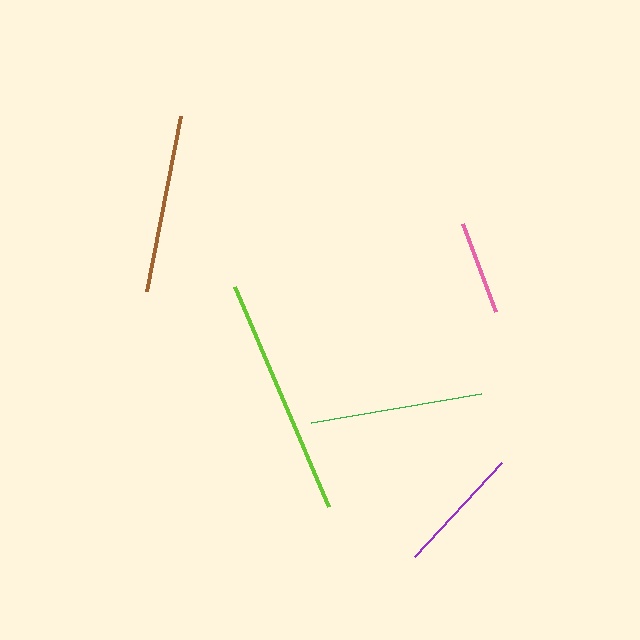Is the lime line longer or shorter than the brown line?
The lime line is longer than the brown line.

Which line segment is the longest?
The lime line is the longest at approximately 239 pixels.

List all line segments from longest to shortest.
From longest to shortest: lime, brown, green, purple, pink.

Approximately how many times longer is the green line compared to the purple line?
The green line is approximately 1.3 times the length of the purple line.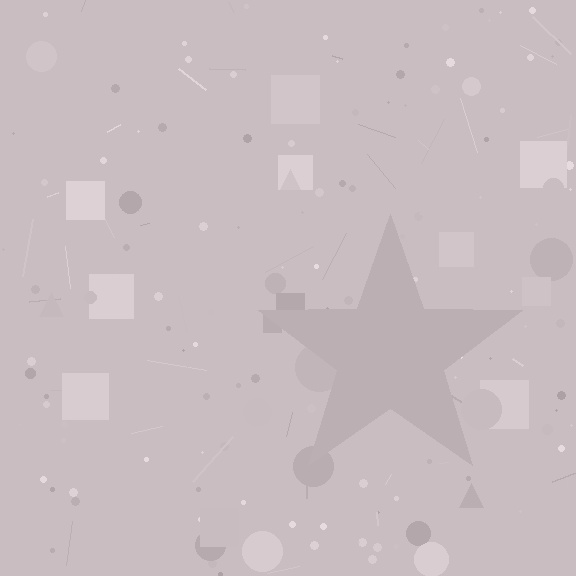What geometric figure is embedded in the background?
A star is embedded in the background.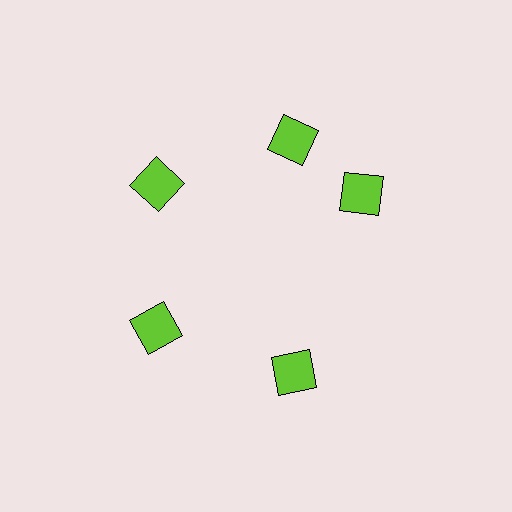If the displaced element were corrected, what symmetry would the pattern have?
It would have 5-fold rotational symmetry — the pattern would map onto itself every 72 degrees.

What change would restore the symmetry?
The symmetry would be restored by rotating it back into even spacing with its neighbors so that all 5 squares sit at equal angles and equal distance from the center.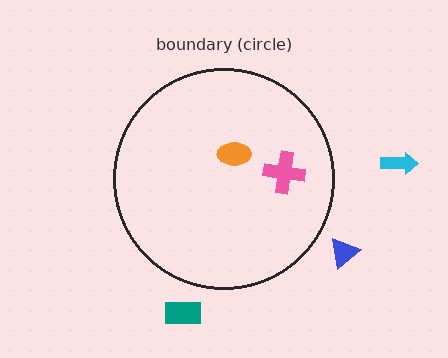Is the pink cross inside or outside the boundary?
Inside.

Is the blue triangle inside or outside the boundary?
Outside.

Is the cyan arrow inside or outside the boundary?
Outside.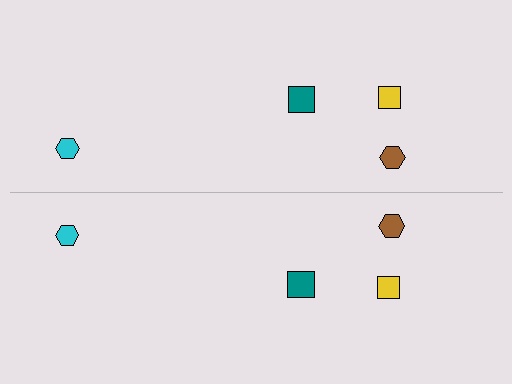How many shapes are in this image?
There are 8 shapes in this image.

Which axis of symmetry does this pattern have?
The pattern has a horizontal axis of symmetry running through the center of the image.